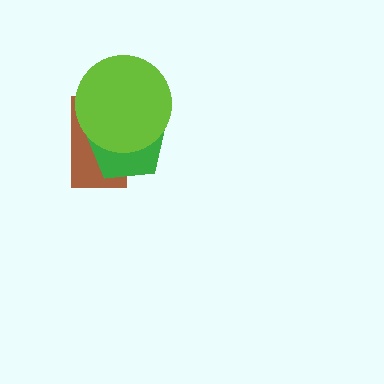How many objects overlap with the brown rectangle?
2 objects overlap with the brown rectangle.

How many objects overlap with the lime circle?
2 objects overlap with the lime circle.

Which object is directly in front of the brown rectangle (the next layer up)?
The green pentagon is directly in front of the brown rectangle.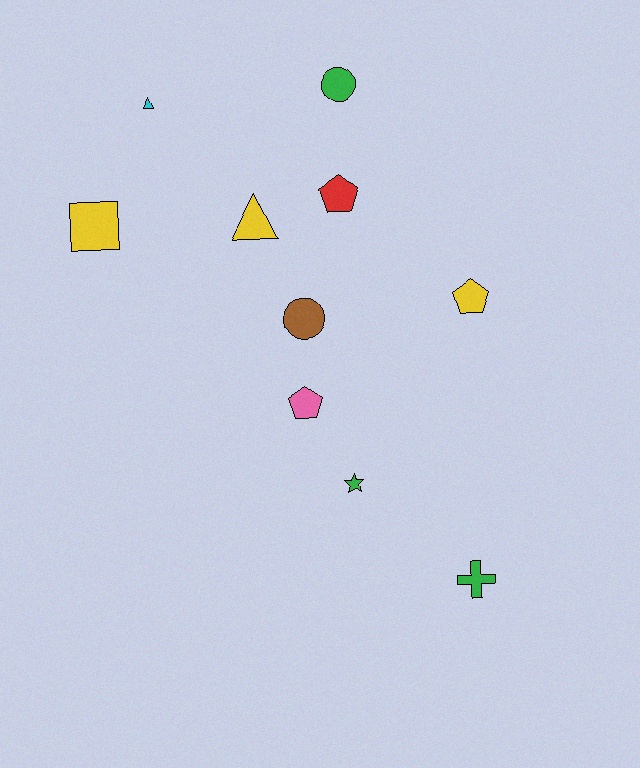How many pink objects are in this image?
There is 1 pink object.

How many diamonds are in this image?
There are no diamonds.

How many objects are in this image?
There are 10 objects.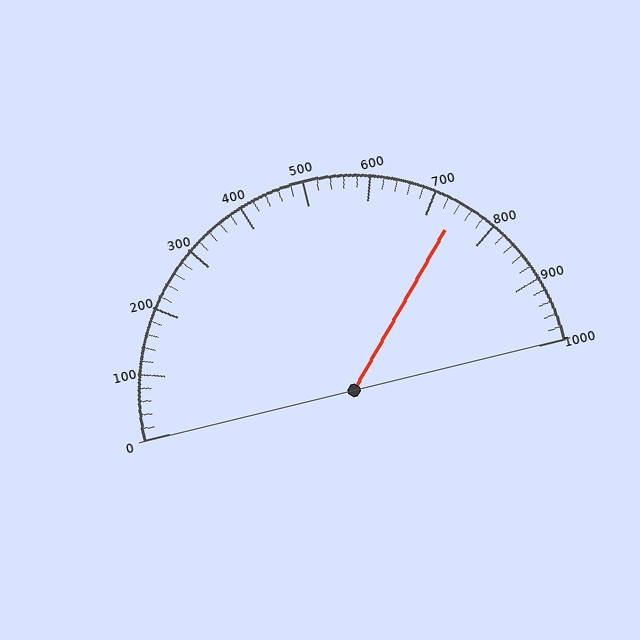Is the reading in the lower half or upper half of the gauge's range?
The reading is in the upper half of the range (0 to 1000).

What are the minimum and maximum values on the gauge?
The gauge ranges from 0 to 1000.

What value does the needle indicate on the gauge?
The needle indicates approximately 740.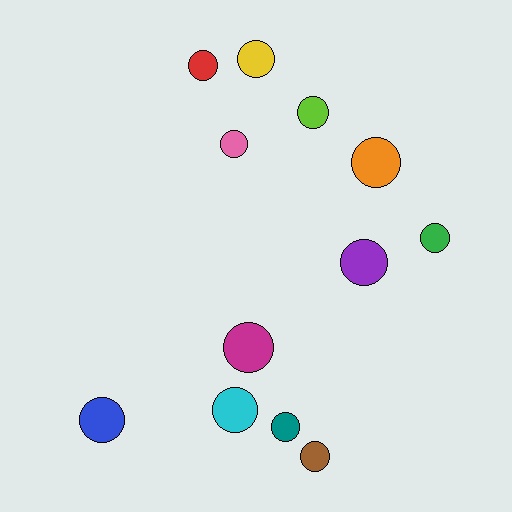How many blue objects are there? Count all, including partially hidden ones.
There is 1 blue object.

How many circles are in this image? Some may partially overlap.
There are 12 circles.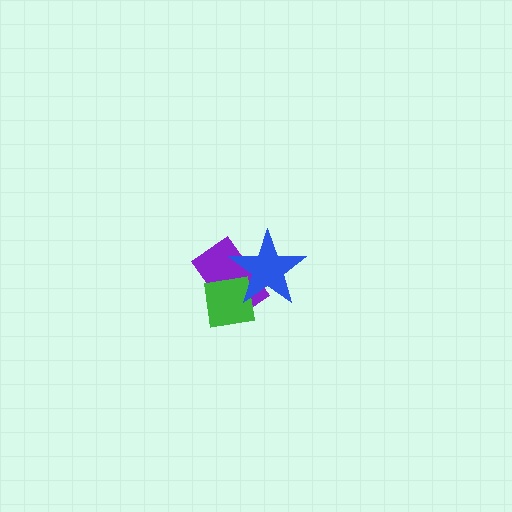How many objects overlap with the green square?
2 objects overlap with the green square.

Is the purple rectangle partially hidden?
Yes, it is partially covered by another shape.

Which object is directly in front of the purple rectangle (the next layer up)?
The green square is directly in front of the purple rectangle.